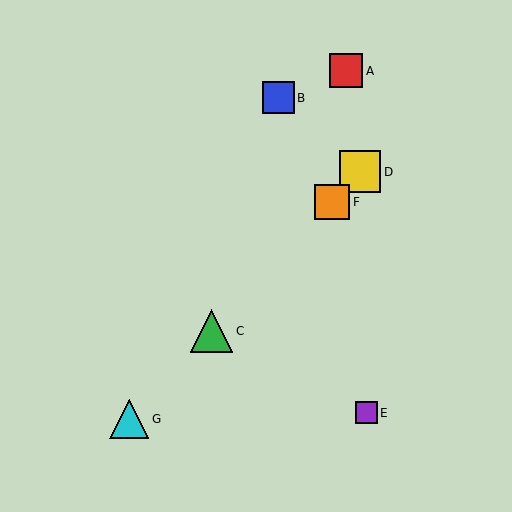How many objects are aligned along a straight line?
4 objects (C, D, F, G) are aligned along a straight line.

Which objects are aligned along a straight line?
Objects C, D, F, G are aligned along a straight line.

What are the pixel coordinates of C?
Object C is at (212, 331).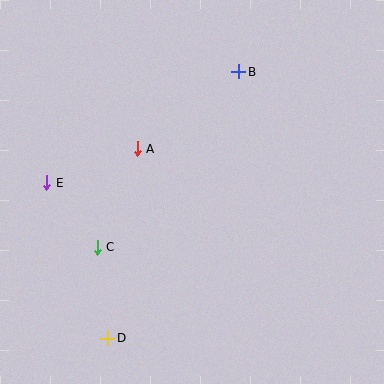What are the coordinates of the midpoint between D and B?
The midpoint between D and B is at (173, 205).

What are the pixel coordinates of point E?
Point E is at (47, 183).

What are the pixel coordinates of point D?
Point D is at (108, 338).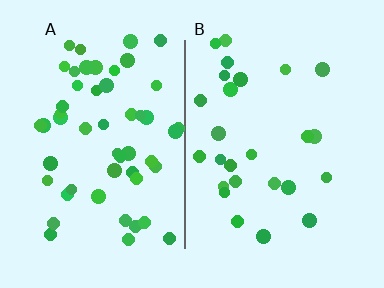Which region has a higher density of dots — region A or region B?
A (the left).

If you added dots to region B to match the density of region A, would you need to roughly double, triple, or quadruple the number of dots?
Approximately double.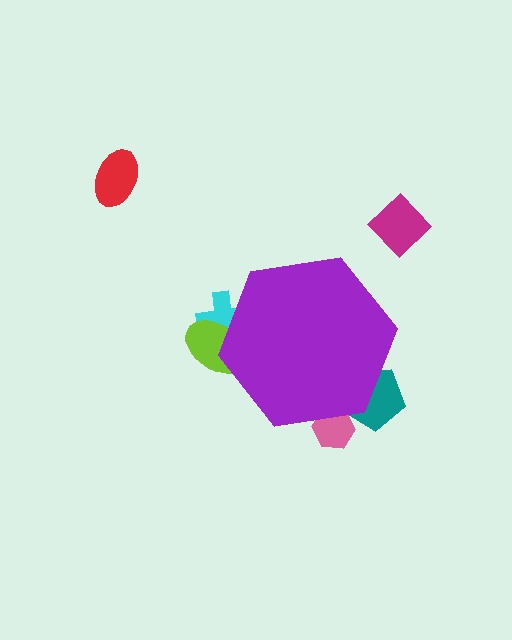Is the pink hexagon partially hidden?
Yes, the pink hexagon is partially hidden behind the purple hexagon.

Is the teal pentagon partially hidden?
Yes, the teal pentagon is partially hidden behind the purple hexagon.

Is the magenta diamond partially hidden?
No, the magenta diamond is fully visible.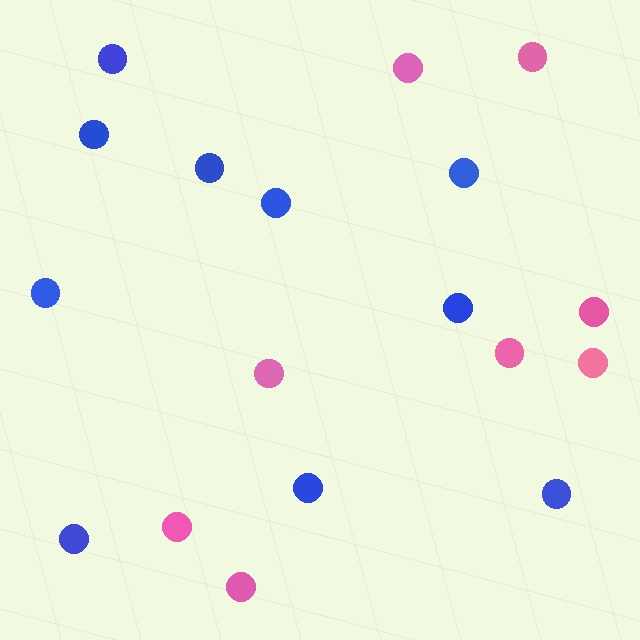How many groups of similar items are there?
There are 2 groups: one group of blue circles (10) and one group of pink circles (8).